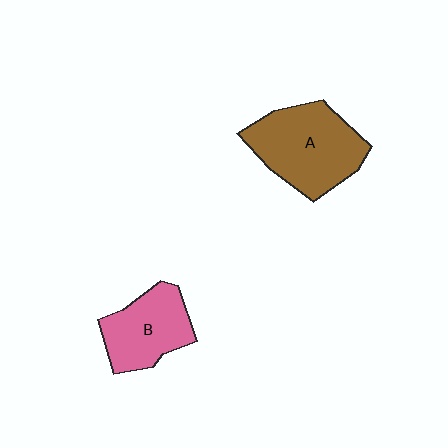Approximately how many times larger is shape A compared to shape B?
Approximately 1.4 times.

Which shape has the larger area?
Shape A (brown).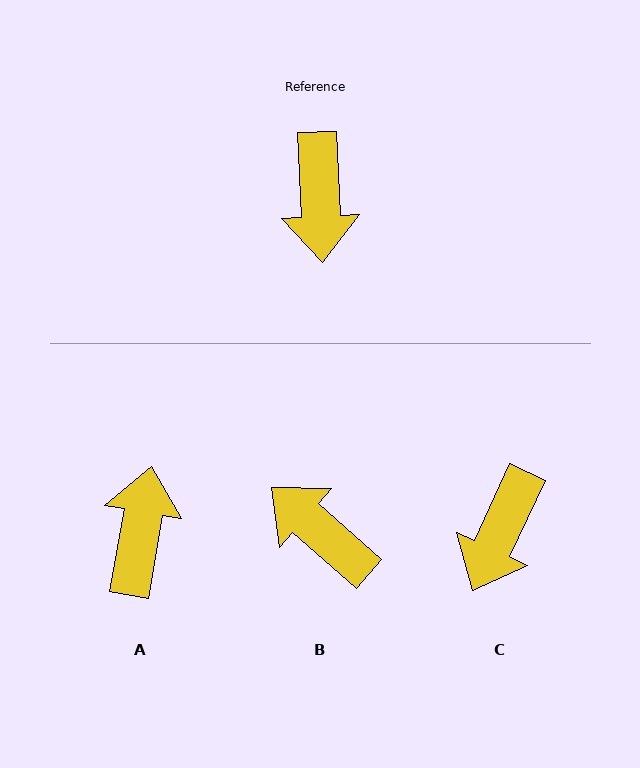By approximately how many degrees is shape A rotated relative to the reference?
Approximately 168 degrees counter-clockwise.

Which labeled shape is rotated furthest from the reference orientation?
A, about 168 degrees away.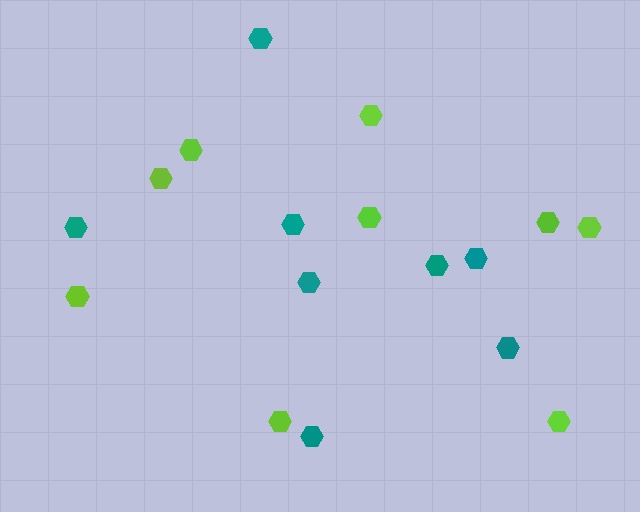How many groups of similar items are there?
There are 2 groups: one group of teal hexagons (8) and one group of lime hexagons (9).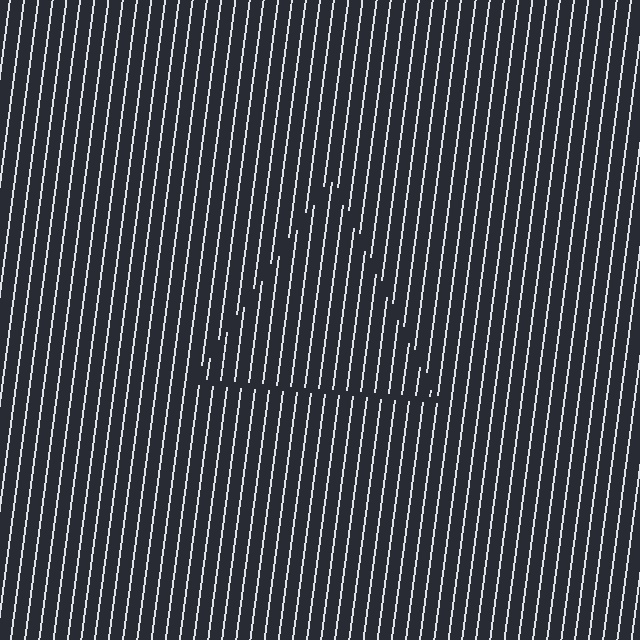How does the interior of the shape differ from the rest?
The interior of the shape contains the same grating, shifted by half a period — the contour is defined by the phase discontinuity where line-ends from the inner and outer gratings abut.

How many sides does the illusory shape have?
3 sides — the line-ends trace a triangle.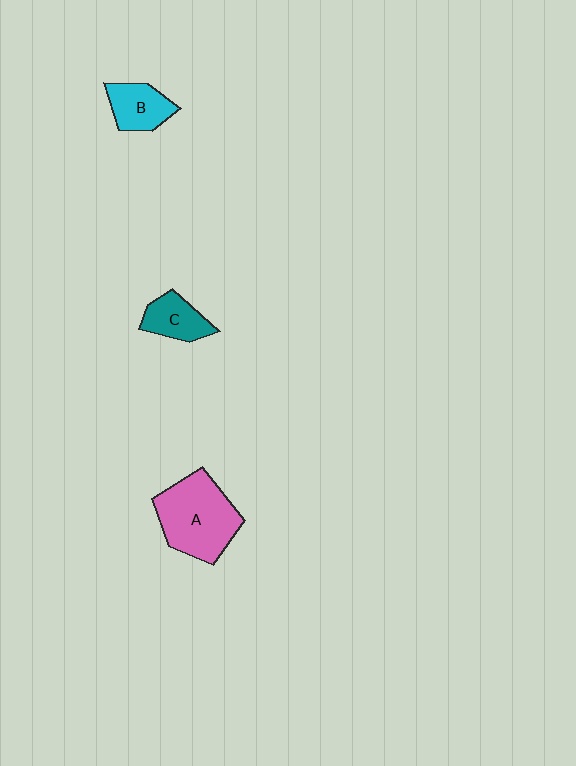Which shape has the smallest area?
Shape C (teal).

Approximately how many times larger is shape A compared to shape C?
Approximately 2.2 times.